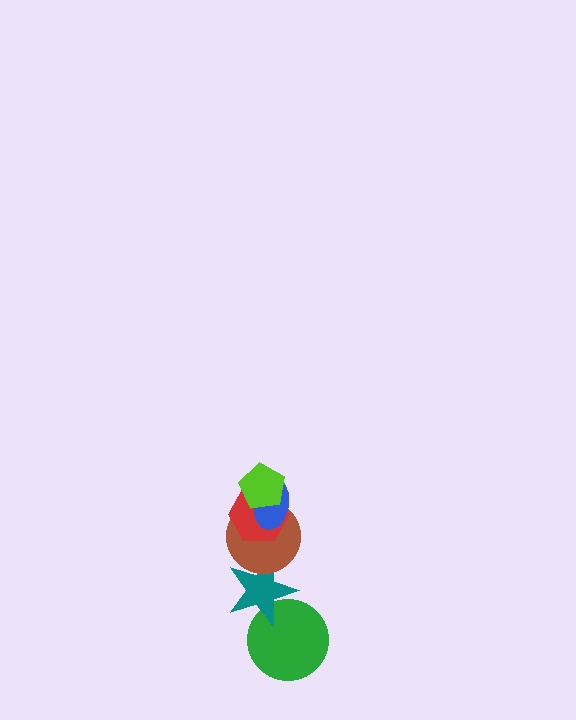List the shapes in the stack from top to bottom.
From top to bottom: the lime pentagon, the blue ellipse, the red hexagon, the brown circle, the teal star, the green circle.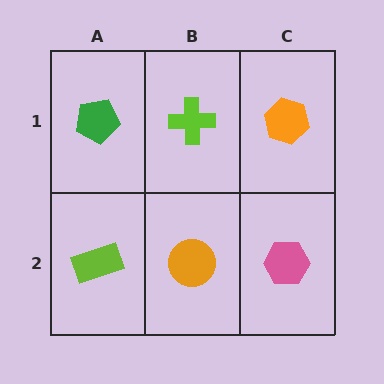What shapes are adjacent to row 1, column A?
A lime rectangle (row 2, column A), a lime cross (row 1, column B).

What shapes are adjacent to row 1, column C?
A pink hexagon (row 2, column C), a lime cross (row 1, column B).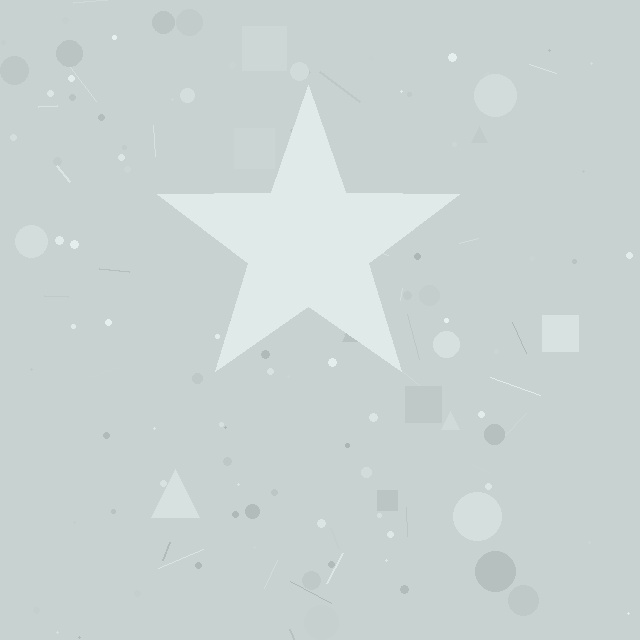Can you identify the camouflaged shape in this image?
The camouflaged shape is a star.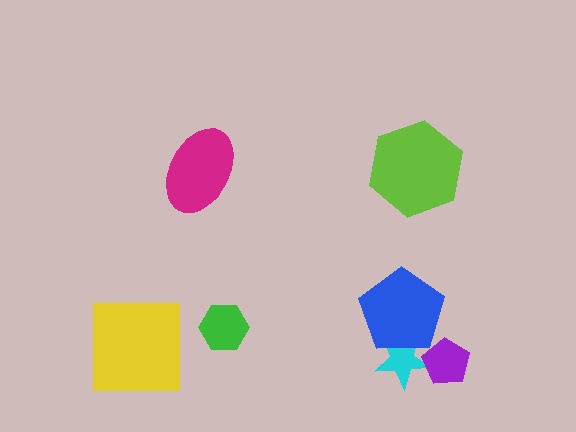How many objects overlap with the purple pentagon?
1 object overlaps with the purple pentagon.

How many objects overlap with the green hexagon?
0 objects overlap with the green hexagon.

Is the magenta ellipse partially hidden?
No, no other shape covers it.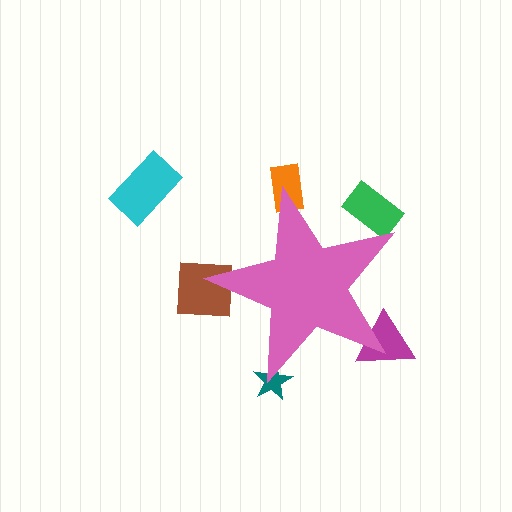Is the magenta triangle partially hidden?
Yes, the magenta triangle is partially hidden behind the pink star.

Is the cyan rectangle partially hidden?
No, the cyan rectangle is fully visible.